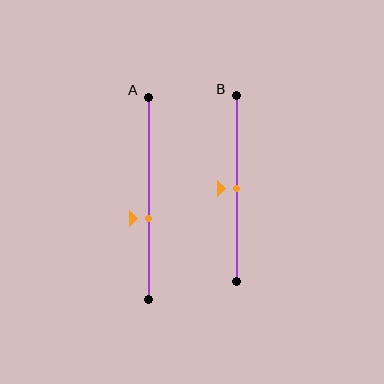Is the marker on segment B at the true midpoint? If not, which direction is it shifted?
Yes, the marker on segment B is at the true midpoint.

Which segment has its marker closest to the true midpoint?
Segment B has its marker closest to the true midpoint.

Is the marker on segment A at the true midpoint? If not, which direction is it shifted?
No, the marker on segment A is shifted downward by about 10% of the segment length.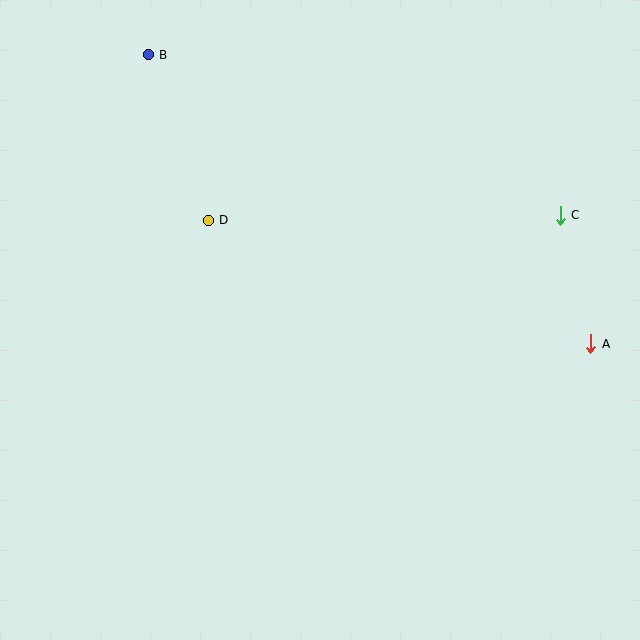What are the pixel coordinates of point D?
Point D is at (208, 220).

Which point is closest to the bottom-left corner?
Point D is closest to the bottom-left corner.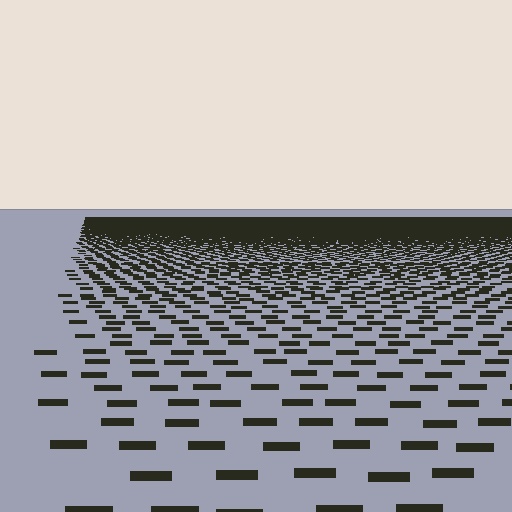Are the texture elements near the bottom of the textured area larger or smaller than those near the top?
Larger. Near the bottom, elements are closer to the viewer and appear at a bigger on-screen size.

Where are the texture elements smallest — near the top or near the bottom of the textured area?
Near the top.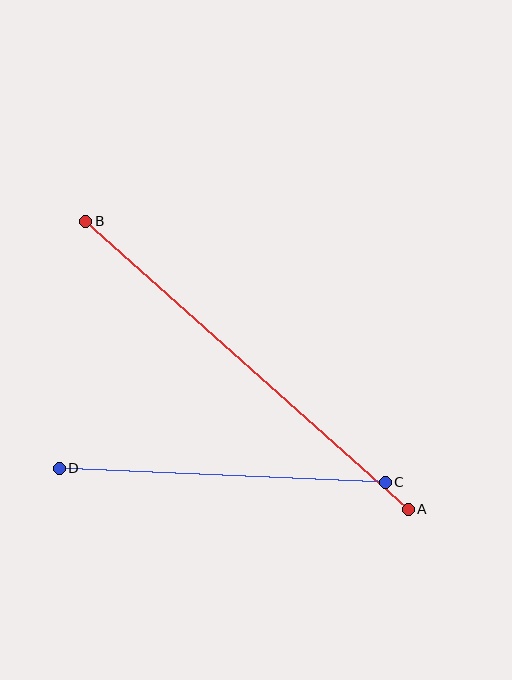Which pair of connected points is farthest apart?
Points A and B are farthest apart.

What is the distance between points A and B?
The distance is approximately 432 pixels.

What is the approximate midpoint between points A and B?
The midpoint is at approximately (247, 365) pixels.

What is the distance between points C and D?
The distance is approximately 326 pixels.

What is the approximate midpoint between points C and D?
The midpoint is at approximately (222, 475) pixels.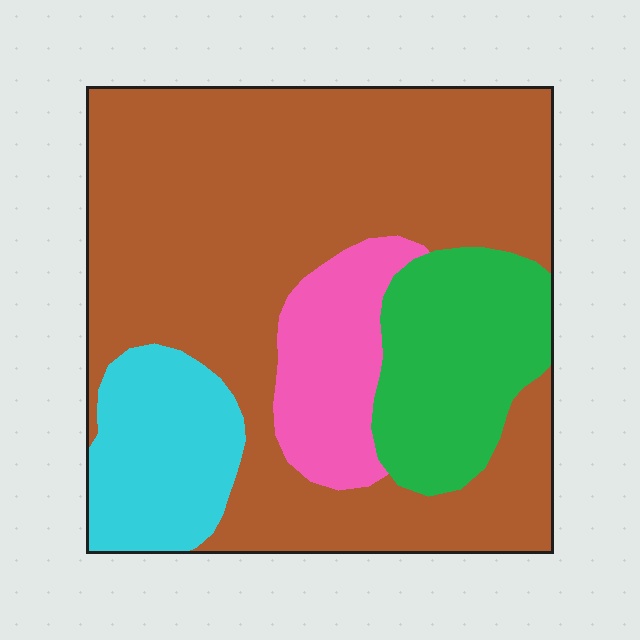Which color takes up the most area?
Brown, at roughly 60%.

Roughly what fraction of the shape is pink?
Pink takes up about one tenth (1/10) of the shape.